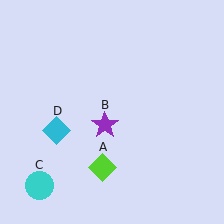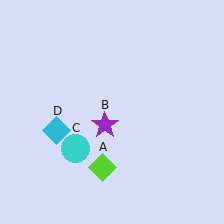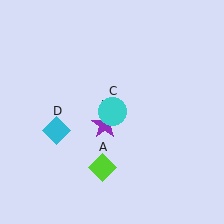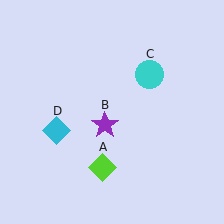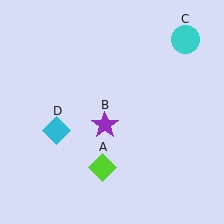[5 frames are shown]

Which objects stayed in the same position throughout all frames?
Lime diamond (object A) and purple star (object B) and cyan diamond (object D) remained stationary.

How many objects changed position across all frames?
1 object changed position: cyan circle (object C).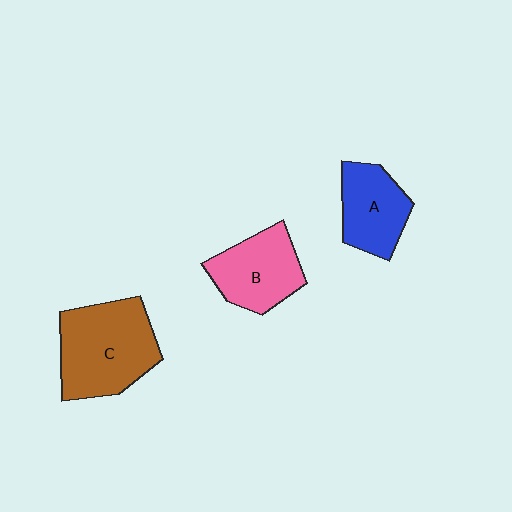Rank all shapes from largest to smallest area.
From largest to smallest: C (brown), B (pink), A (blue).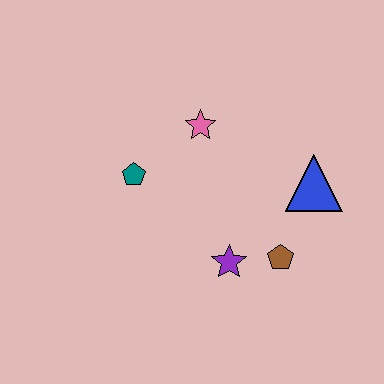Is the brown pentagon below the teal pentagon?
Yes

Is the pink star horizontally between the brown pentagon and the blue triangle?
No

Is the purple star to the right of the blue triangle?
No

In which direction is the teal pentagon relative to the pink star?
The teal pentagon is to the left of the pink star.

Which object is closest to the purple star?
The brown pentagon is closest to the purple star.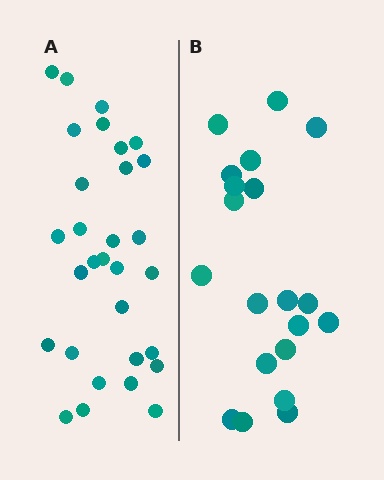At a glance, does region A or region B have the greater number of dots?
Region A (the left region) has more dots.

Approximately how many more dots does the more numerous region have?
Region A has roughly 10 or so more dots than region B.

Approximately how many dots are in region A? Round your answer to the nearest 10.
About 30 dots.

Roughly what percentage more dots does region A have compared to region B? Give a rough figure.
About 50% more.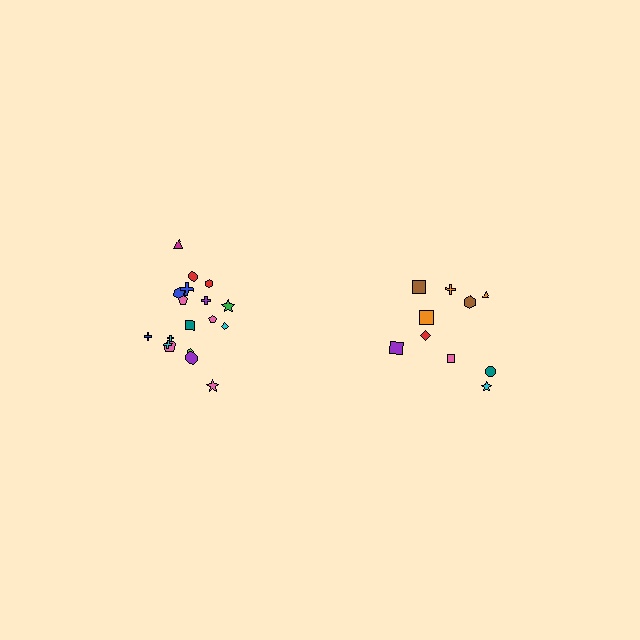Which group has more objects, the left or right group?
The left group.